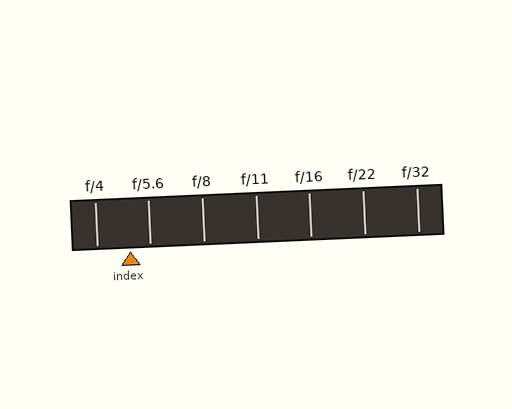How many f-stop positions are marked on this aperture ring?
There are 7 f-stop positions marked.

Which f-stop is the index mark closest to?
The index mark is closest to f/5.6.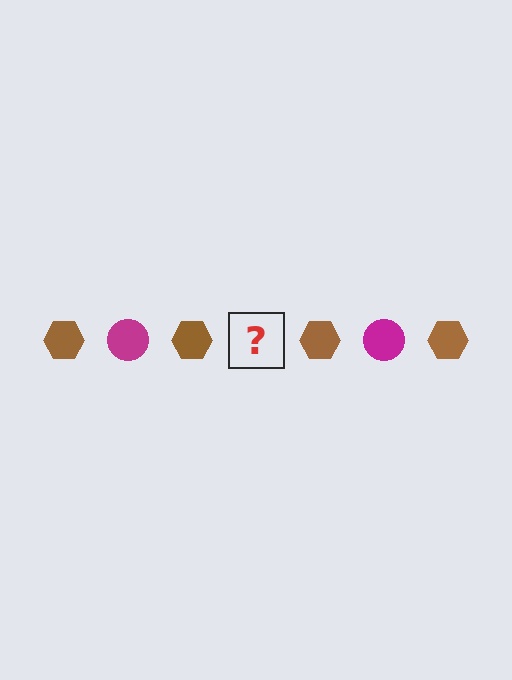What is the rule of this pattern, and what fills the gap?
The rule is that the pattern alternates between brown hexagon and magenta circle. The gap should be filled with a magenta circle.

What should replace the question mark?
The question mark should be replaced with a magenta circle.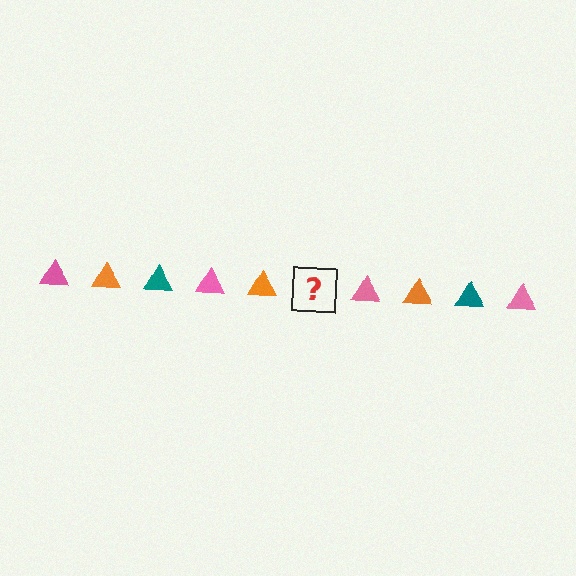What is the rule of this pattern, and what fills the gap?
The rule is that the pattern cycles through pink, orange, teal triangles. The gap should be filled with a teal triangle.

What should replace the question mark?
The question mark should be replaced with a teal triangle.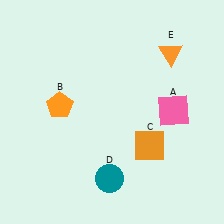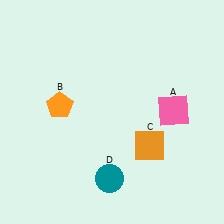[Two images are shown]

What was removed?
The orange triangle (E) was removed in Image 2.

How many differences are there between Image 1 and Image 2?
There is 1 difference between the two images.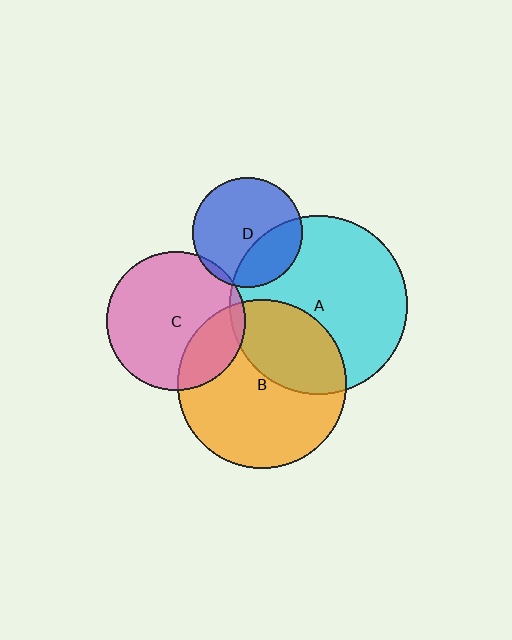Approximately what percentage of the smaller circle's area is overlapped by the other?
Approximately 5%.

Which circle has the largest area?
Circle A (cyan).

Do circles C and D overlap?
Yes.